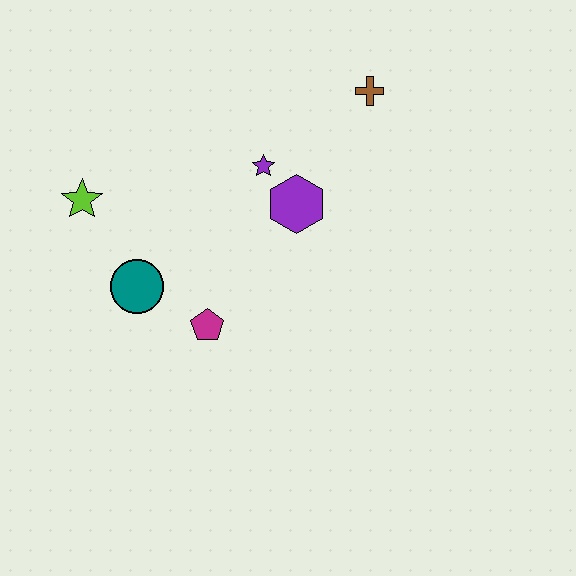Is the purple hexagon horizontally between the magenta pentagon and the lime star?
No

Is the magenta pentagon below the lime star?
Yes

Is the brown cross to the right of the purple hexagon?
Yes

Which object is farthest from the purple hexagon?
The lime star is farthest from the purple hexagon.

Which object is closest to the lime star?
The teal circle is closest to the lime star.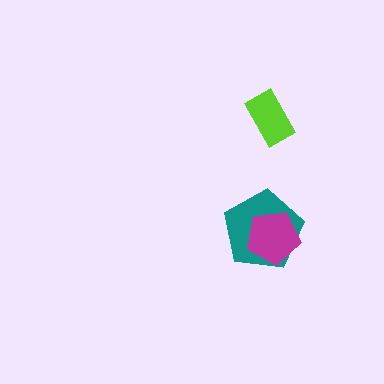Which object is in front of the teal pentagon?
The magenta pentagon is in front of the teal pentagon.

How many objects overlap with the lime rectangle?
0 objects overlap with the lime rectangle.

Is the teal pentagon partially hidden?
Yes, it is partially covered by another shape.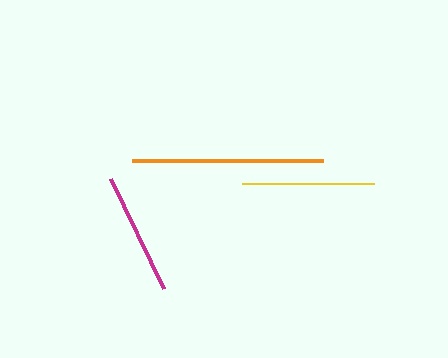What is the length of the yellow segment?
The yellow segment is approximately 131 pixels long.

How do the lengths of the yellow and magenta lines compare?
The yellow and magenta lines are approximately the same length.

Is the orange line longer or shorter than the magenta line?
The orange line is longer than the magenta line.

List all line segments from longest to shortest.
From longest to shortest: orange, yellow, magenta.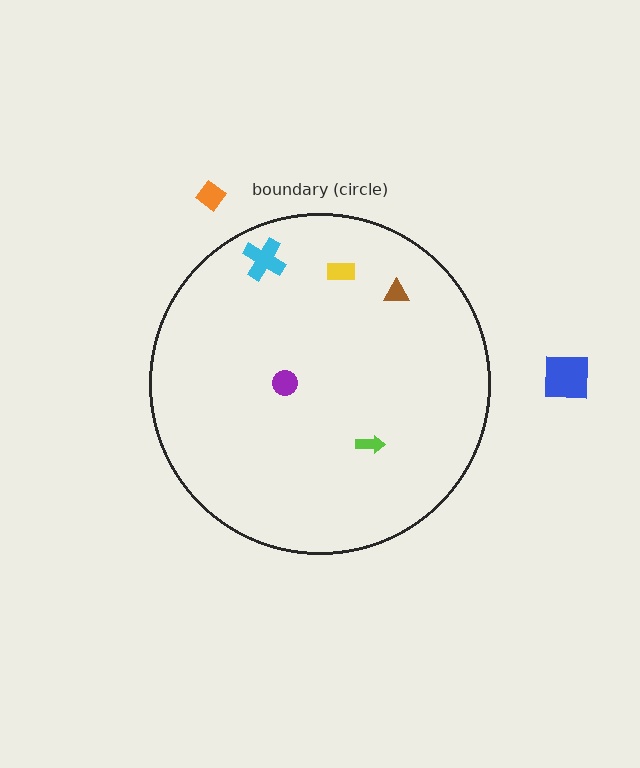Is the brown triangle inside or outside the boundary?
Inside.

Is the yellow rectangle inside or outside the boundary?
Inside.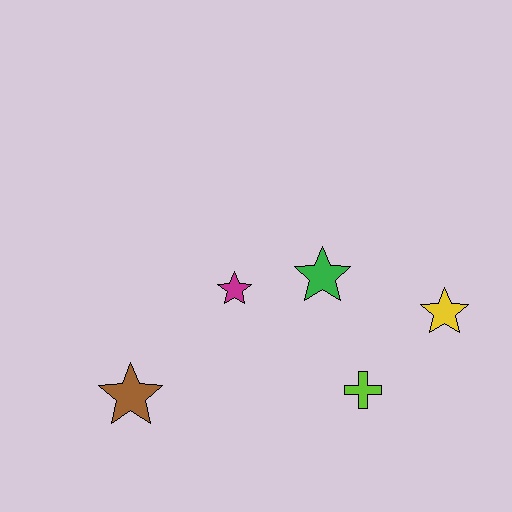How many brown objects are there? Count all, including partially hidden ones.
There is 1 brown object.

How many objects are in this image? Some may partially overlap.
There are 5 objects.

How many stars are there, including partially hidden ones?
There are 4 stars.